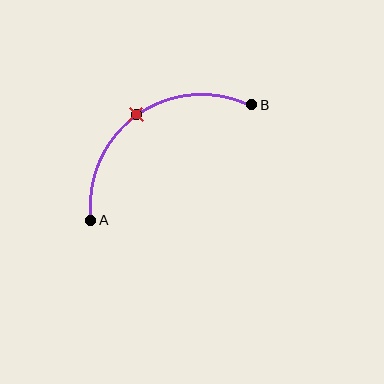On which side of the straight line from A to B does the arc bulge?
The arc bulges above and to the left of the straight line connecting A and B.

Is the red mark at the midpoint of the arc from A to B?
Yes. The red mark lies on the arc at equal arc-length from both A and B — it is the arc midpoint.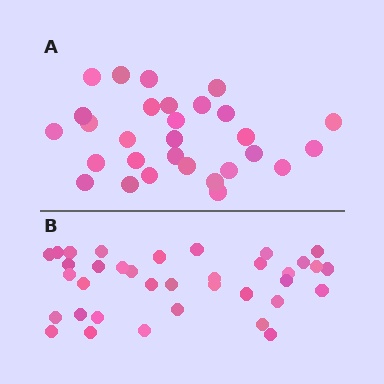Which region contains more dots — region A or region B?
Region B (the bottom region) has more dots.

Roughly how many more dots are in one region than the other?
Region B has roughly 8 or so more dots than region A.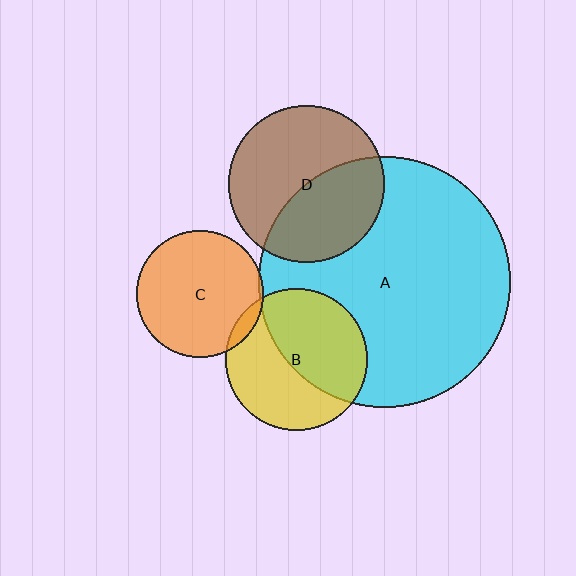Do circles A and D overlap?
Yes.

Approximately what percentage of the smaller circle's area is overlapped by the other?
Approximately 45%.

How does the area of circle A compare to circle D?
Approximately 2.6 times.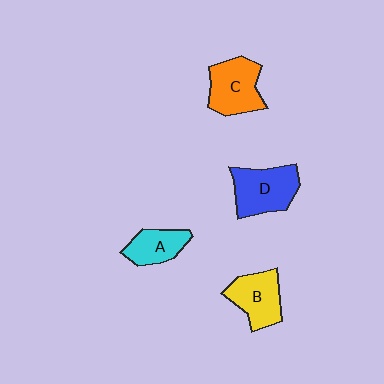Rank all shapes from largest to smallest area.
From largest to smallest: D (blue), C (orange), B (yellow), A (cyan).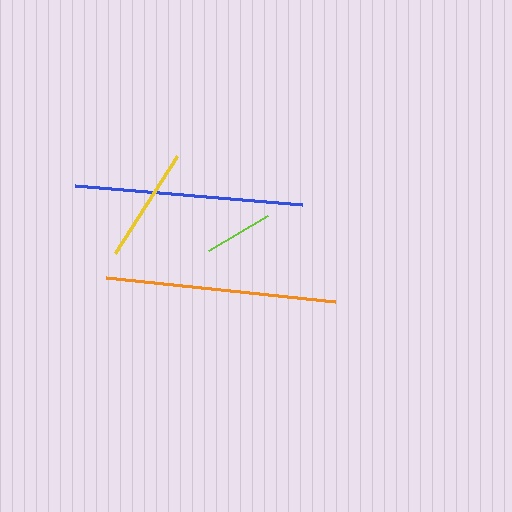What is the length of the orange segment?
The orange segment is approximately 230 pixels long.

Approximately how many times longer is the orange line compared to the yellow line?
The orange line is approximately 2.0 times the length of the yellow line.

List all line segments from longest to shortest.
From longest to shortest: orange, blue, yellow, lime.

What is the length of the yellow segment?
The yellow segment is approximately 115 pixels long.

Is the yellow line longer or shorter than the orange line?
The orange line is longer than the yellow line.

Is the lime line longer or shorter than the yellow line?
The yellow line is longer than the lime line.